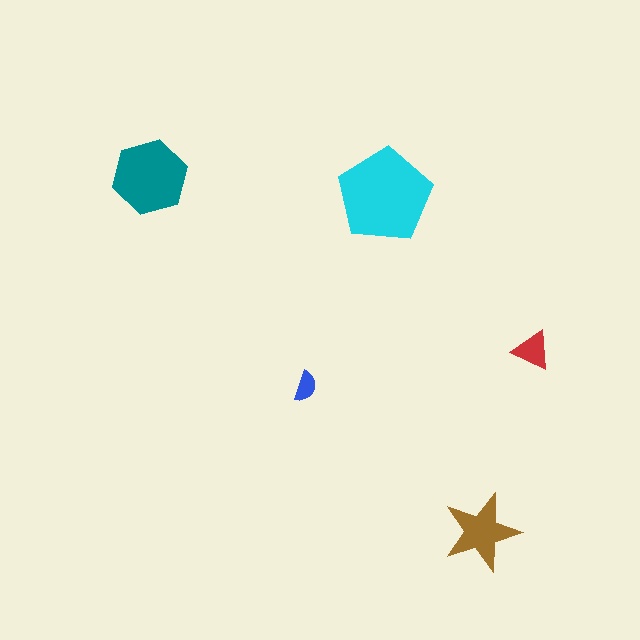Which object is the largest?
The cyan pentagon.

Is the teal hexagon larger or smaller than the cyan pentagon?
Smaller.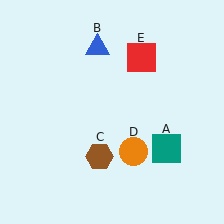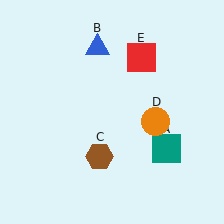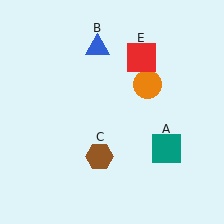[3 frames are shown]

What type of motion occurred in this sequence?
The orange circle (object D) rotated counterclockwise around the center of the scene.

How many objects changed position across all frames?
1 object changed position: orange circle (object D).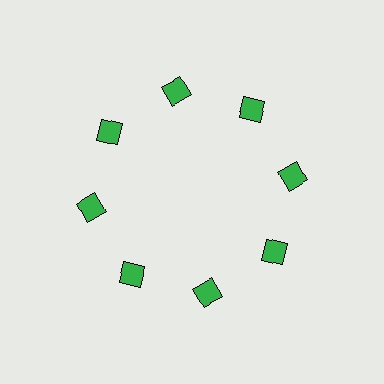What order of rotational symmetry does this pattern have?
This pattern has 8-fold rotational symmetry.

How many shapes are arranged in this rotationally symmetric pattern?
There are 8 shapes, arranged in 8 groups of 1.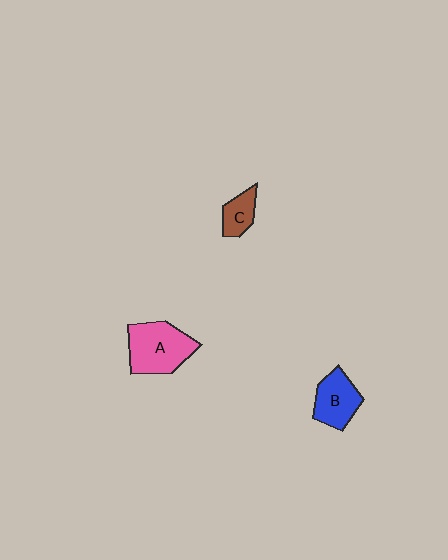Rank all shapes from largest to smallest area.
From largest to smallest: A (pink), B (blue), C (brown).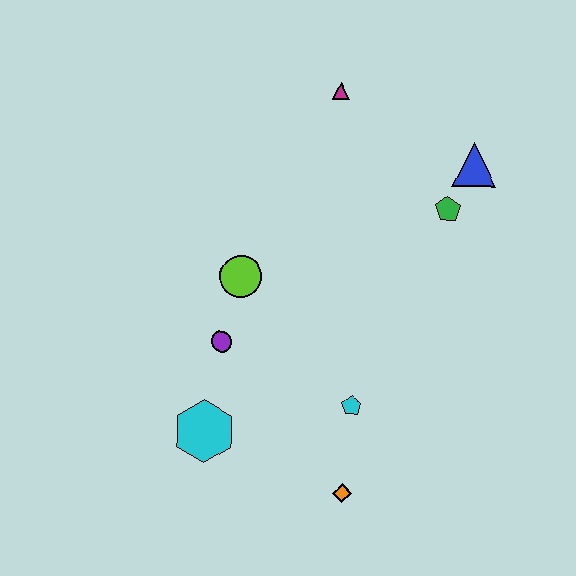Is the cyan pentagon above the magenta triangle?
No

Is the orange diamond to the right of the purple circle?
Yes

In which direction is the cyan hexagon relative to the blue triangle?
The cyan hexagon is below the blue triangle.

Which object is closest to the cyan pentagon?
The orange diamond is closest to the cyan pentagon.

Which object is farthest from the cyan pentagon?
The magenta triangle is farthest from the cyan pentagon.